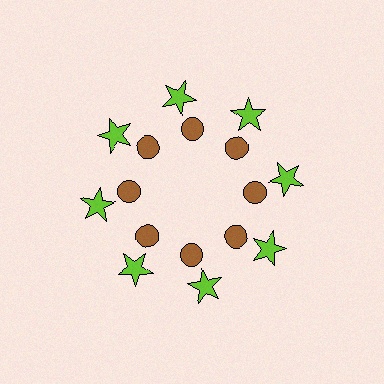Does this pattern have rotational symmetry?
Yes, this pattern has 8-fold rotational symmetry. It looks the same after rotating 45 degrees around the center.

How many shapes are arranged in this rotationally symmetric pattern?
There are 16 shapes, arranged in 8 groups of 2.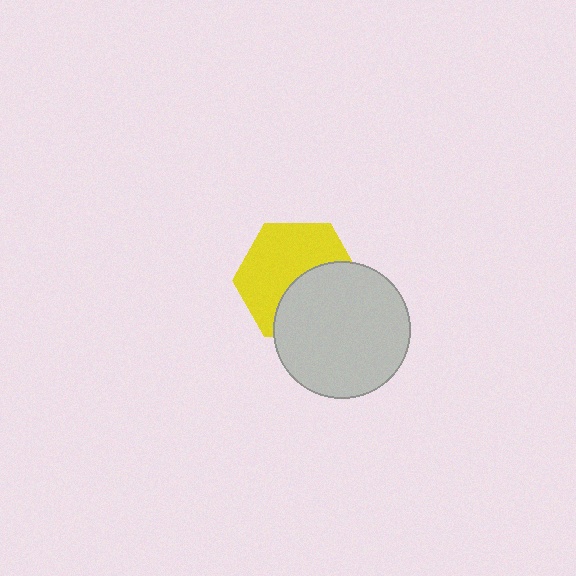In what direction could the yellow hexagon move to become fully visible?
The yellow hexagon could move toward the upper-left. That would shift it out from behind the light gray circle entirely.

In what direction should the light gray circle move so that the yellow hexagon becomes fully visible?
The light gray circle should move toward the lower-right. That is the shortest direction to clear the overlap and leave the yellow hexagon fully visible.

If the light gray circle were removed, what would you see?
You would see the complete yellow hexagon.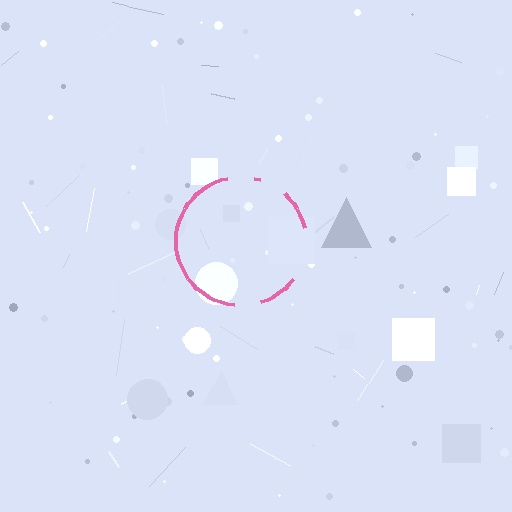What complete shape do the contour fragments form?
The contour fragments form a circle.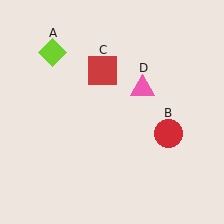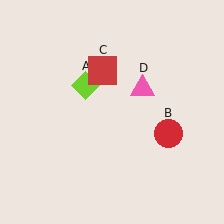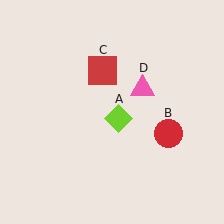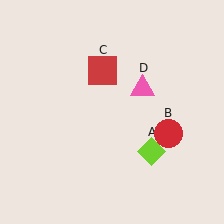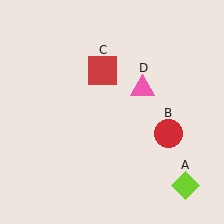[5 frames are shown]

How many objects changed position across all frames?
1 object changed position: lime diamond (object A).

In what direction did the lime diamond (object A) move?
The lime diamond (object A) moved down and to the right.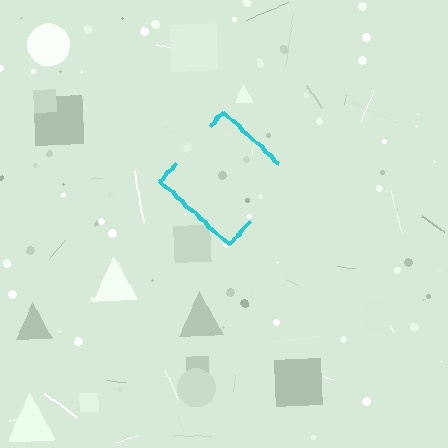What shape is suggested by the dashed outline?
The dashed outline suggests a diamond.